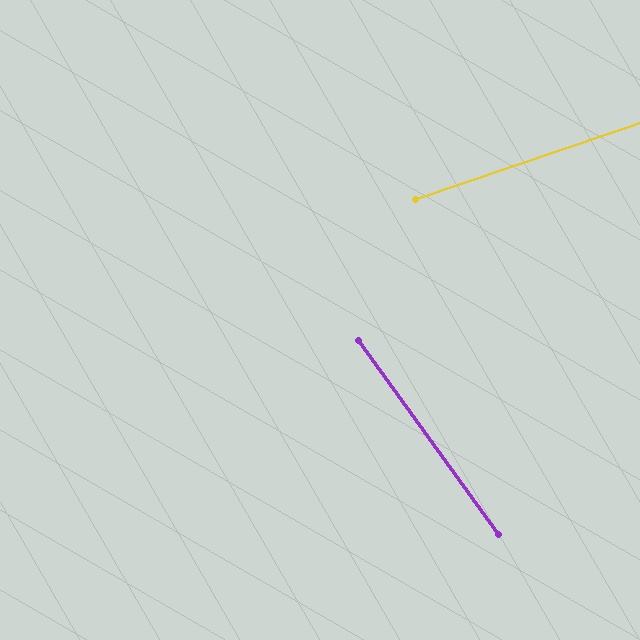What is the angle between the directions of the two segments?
Approximately 73 degrees.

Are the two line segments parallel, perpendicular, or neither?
Neither parallel nor perpendicular — they differ by about 73°.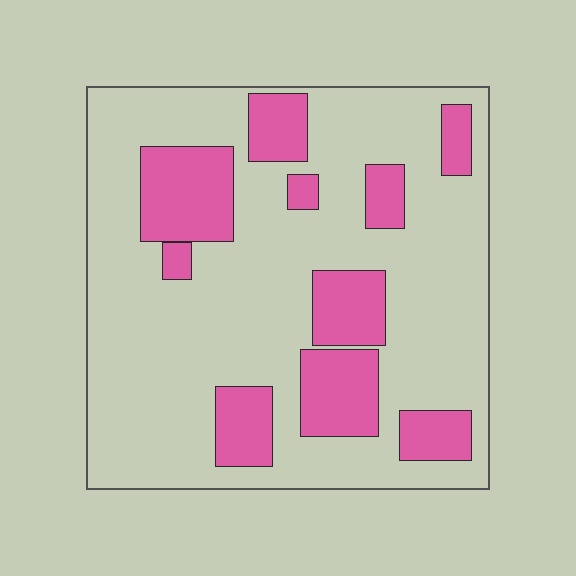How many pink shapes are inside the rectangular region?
10.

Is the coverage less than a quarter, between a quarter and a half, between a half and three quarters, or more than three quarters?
Between a quarter and a half.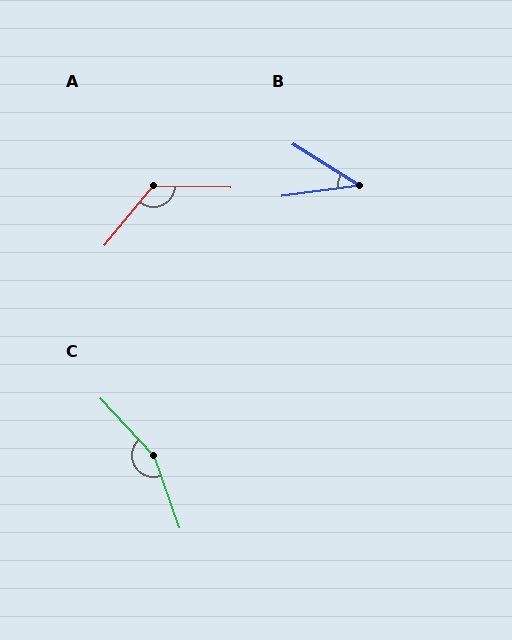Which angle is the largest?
C, at approximately 156 degrees.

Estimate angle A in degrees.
Approximately 128 degrees.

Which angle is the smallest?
B, at approximately 40 degrees.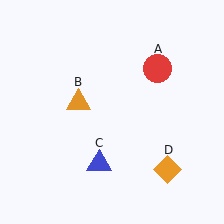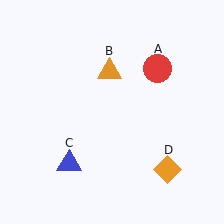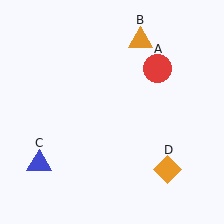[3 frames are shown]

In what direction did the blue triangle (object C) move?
The blue triangle (object C) moved left.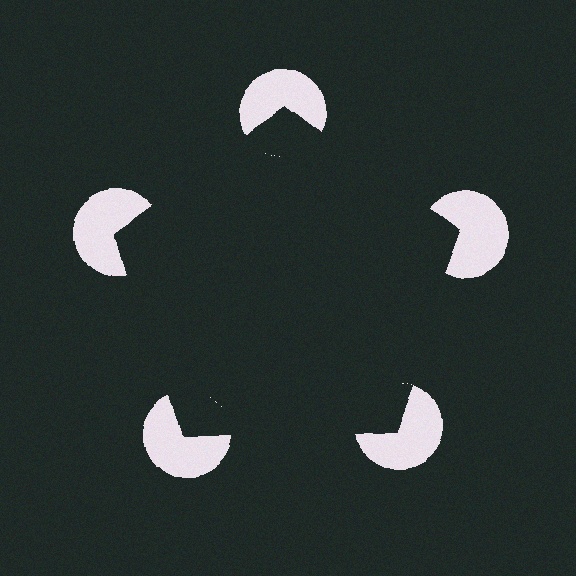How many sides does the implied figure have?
5 sides.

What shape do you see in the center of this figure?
An illusory pentagon — its edges are inferred from the aligned wedge cuts in the pac-man discs, not physically drawn.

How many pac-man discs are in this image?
There are 5 — one at each vertex of the illusory pentagon.